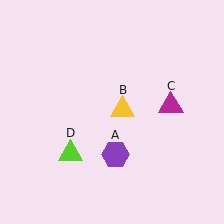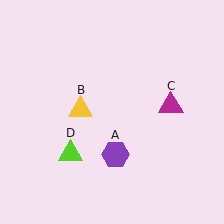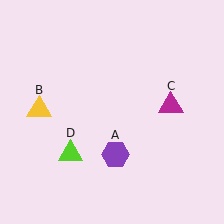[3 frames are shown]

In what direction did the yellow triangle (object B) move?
The yellow triangle (object B) moved left.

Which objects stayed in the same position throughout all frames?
Purple hexagon (object A) and magenta triangle (object C) and lime triangle (object D) remained stationary.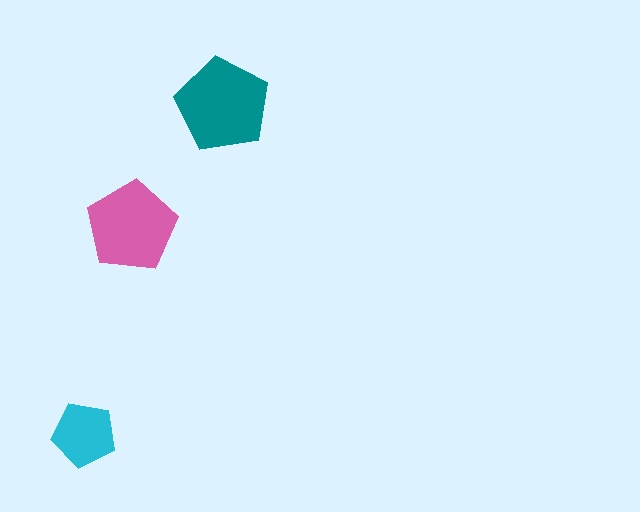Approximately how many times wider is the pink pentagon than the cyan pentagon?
About 1.5 times wider.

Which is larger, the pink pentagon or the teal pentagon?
The teal one.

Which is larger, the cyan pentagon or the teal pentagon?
The teal one.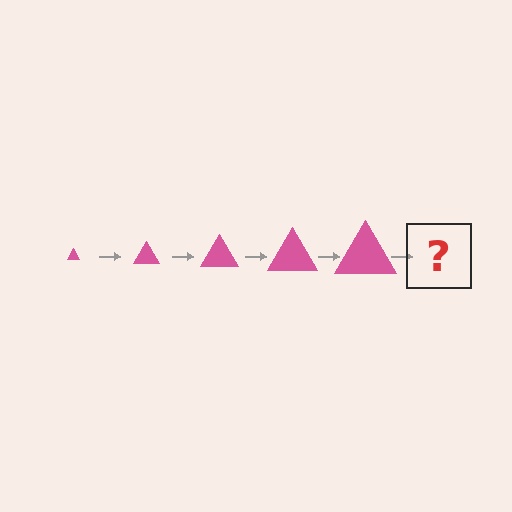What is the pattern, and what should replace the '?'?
The pattern is that the triangle gets progressively larger each step. The '?' should be a pink triangle, larger than the previous one.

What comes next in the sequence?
The next element should be a pink triangle, larger than the previous one.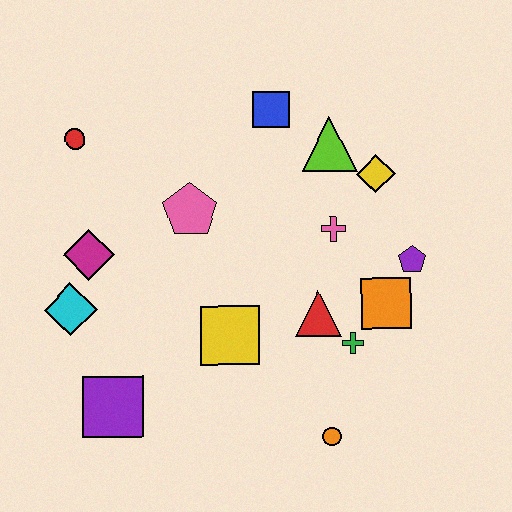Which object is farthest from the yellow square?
The red circle is farthest from the yellow square.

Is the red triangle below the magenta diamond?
Yes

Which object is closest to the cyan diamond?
The magenta diamond is closest to the cyan diamond.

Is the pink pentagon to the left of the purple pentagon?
Yes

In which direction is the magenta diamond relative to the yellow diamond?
The magenta diamond is to the left of the yellow diamond.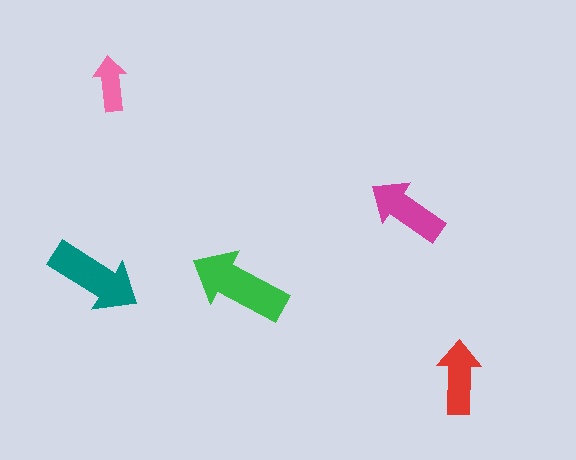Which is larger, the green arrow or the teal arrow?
The green one.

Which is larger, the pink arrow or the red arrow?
The red one.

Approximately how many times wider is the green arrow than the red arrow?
About 1.5 times wider.